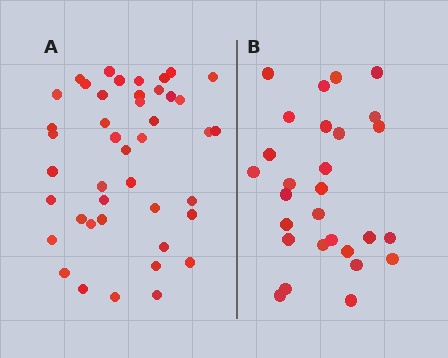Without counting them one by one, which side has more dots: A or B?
Region A (the left region) has more dots.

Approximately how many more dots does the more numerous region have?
Region A has approximately 15 more dots than region B.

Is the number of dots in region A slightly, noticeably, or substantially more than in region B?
Region A has substantially more. The ratio is roughly 1.5 to 1.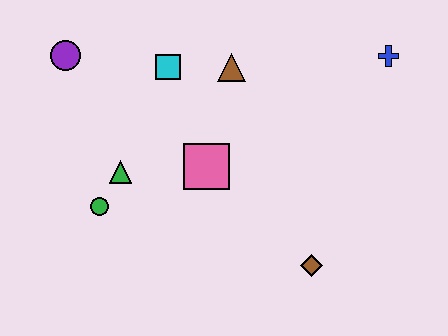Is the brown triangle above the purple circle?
No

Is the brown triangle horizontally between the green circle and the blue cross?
Yes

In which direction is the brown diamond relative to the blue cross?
The brown diamond is below the blue cross.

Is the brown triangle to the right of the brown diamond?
No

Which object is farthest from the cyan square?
The brown diamond is farthest from the cyan square.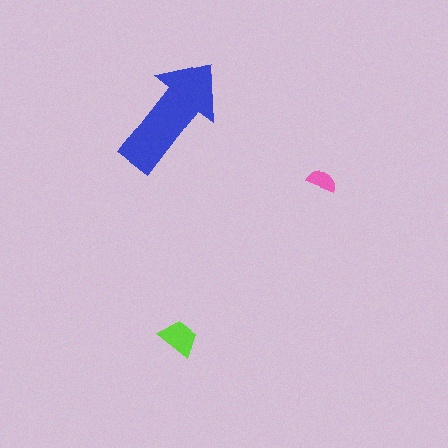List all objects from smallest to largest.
The pink semicircle, the lime trapezoid, the blue arrow.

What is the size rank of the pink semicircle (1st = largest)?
3rd.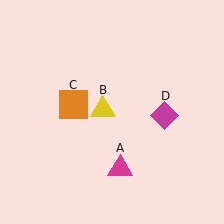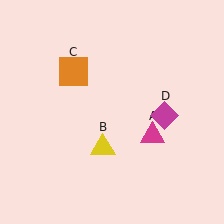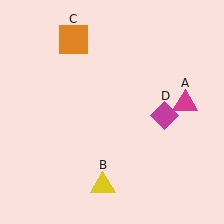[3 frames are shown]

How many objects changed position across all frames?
3 objects changed position: magenta triangle (object A), yellow triangle (object B), orange square (object C).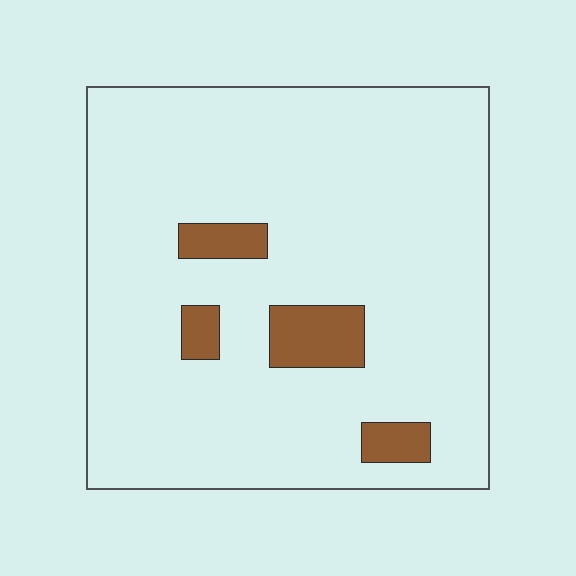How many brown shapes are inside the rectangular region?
4.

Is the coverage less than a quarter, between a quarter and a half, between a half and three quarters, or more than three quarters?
Less than a quarter.